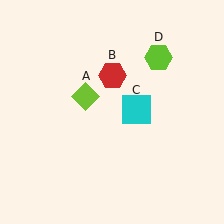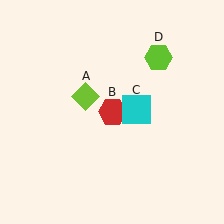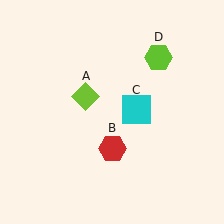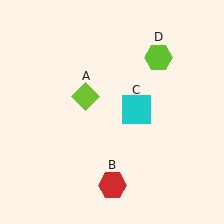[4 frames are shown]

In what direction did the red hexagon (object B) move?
The red hexagon (object B) moved down.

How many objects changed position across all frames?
1 object changed position: red hexagon (object B).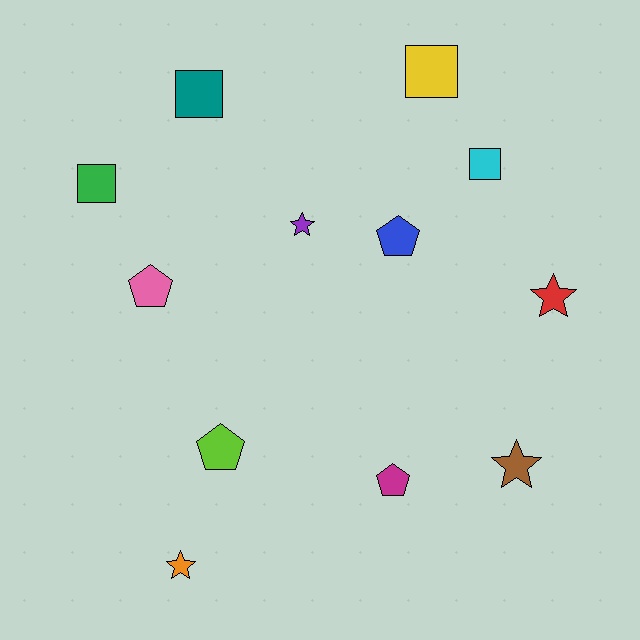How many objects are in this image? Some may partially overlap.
There are 12 objects.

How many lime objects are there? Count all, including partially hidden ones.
There is 1 lime object.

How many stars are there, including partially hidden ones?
There are 4 stars.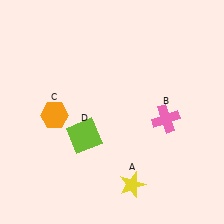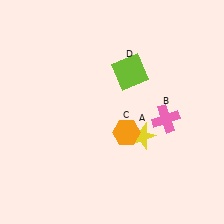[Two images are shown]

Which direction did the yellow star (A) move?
The yellow star (A) moved up.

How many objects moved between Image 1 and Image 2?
3 objects moved between the two images.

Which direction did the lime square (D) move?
The lime square (D) moved up.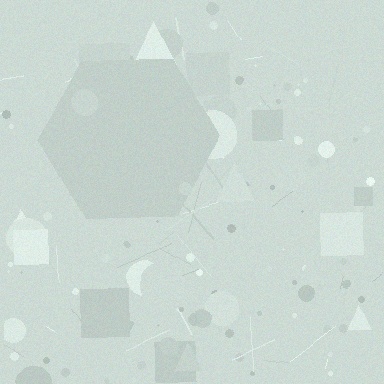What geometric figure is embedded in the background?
A hexagon is embedded in the background.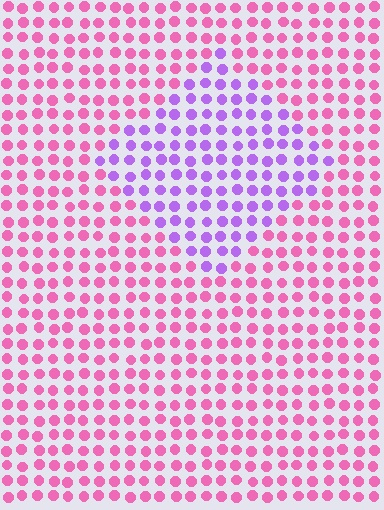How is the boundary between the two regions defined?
The boundary is defined purely by a slight shift in hue (about 50 degrees). Spacing, size, and orientation are identical on both sides.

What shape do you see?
I see a diamond.